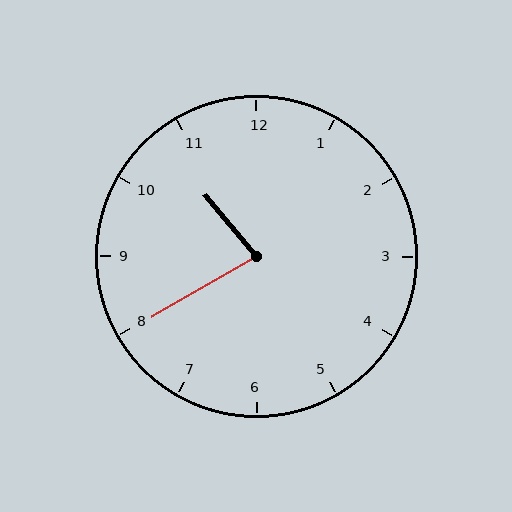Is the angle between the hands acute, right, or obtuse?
It is acute.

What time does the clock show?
10:40.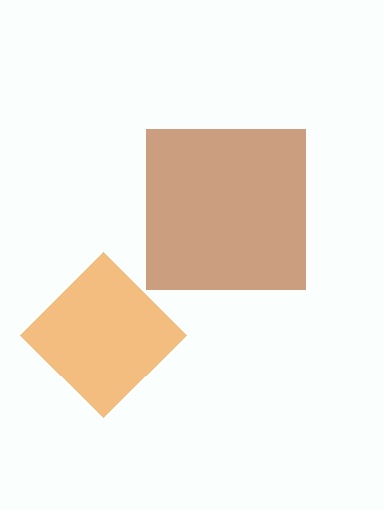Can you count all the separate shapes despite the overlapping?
Yes, there are 2 separate shapes.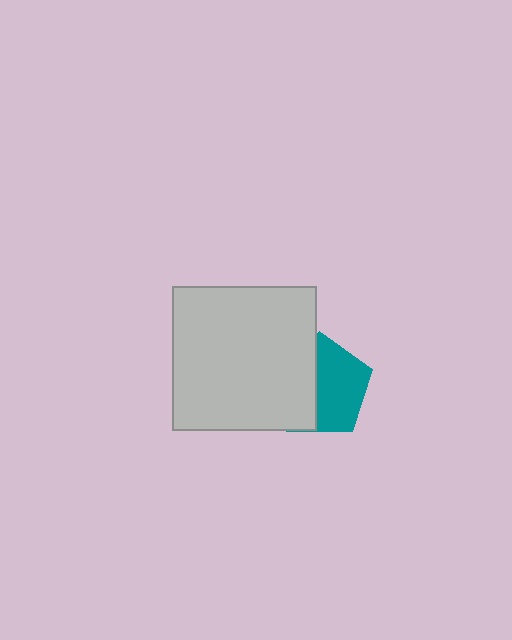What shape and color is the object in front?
The object in front is a light gray square.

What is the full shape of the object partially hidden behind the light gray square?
The partially hidden object is a teal pentagon.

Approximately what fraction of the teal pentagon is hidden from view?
Roughly 47% of the teal pentagon is hidden behind the light gray square.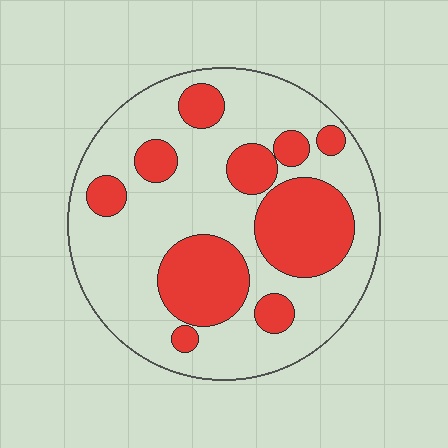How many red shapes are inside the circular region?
10.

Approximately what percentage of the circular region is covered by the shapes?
Approximately 35%.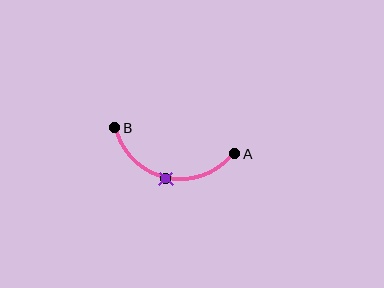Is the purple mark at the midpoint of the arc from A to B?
Yes. The purple mark lies on the arc at equal arc-length from both A and B — it is the arc midpoint.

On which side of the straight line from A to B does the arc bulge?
The arc bulges below the straight line connecting A and B.